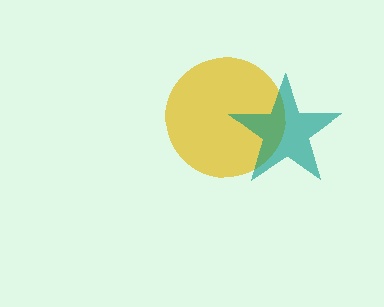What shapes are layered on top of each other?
The layered shapes are: a yellow circle, a teal star.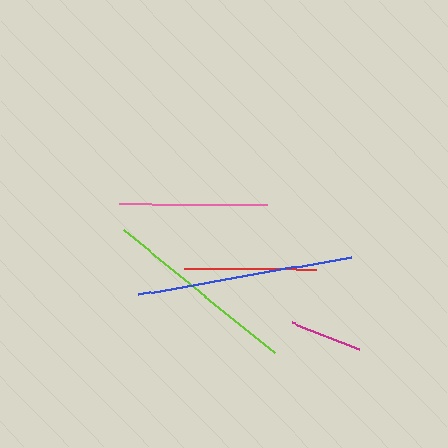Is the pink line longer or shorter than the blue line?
The blue line is longer than the pink line.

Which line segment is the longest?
The blue line is the longest at approximately 216 pixels.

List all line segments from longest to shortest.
From longest to shortest: blue, lime, pink, red, magenta.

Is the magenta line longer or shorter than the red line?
The red line is longer than the magenta line.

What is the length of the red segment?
The red segment is approximately 132 pixels long.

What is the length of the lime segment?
The lime segment is approximately 195 pixels long.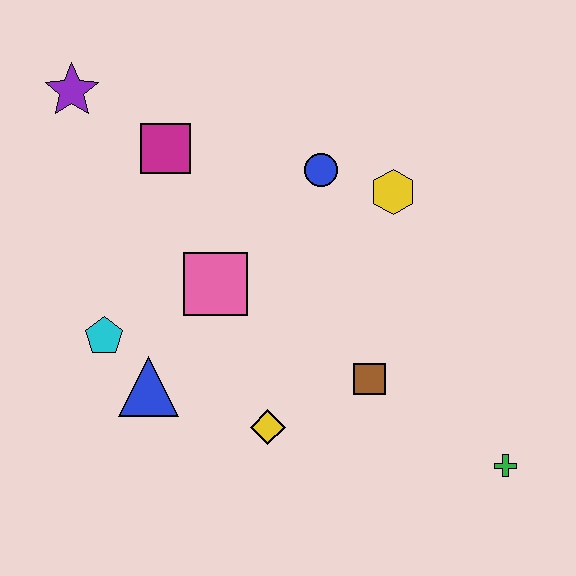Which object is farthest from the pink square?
The green cross is farthest from the pink square.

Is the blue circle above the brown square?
Yes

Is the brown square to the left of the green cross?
Yes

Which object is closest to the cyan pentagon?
The blue triangle is closest to the cyan pentagon.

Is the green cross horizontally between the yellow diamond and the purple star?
No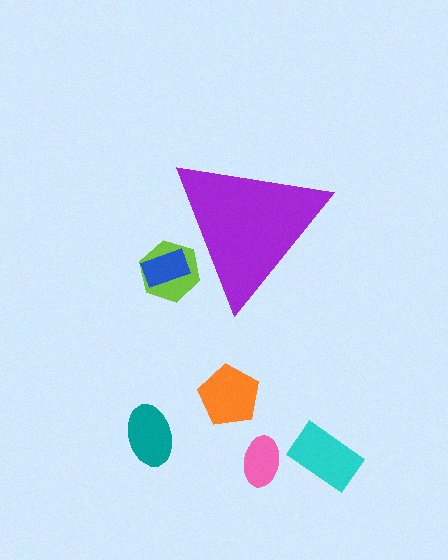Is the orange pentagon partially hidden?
No, the orange pentagon is fully visible.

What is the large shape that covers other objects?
A purple triangle.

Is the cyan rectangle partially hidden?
No, the cyan rectangle is fully visible.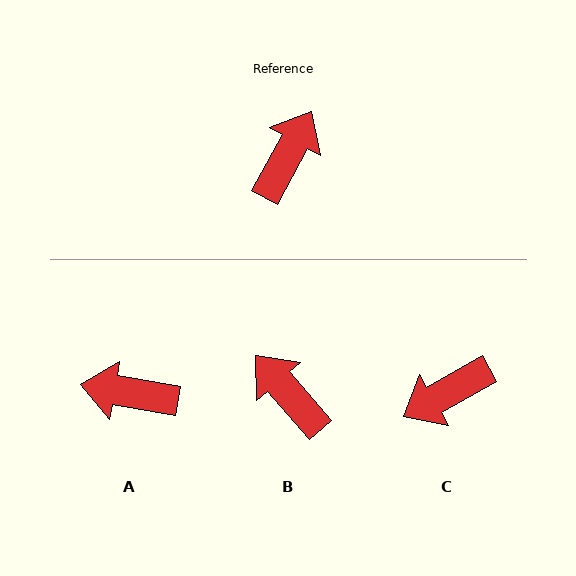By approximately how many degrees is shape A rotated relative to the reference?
Approximately 109 degrees counter-clockwise.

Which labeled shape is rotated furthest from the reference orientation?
C, about 148 degrees away.